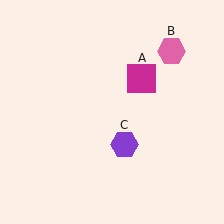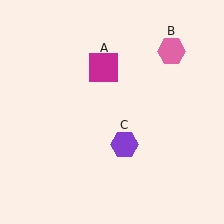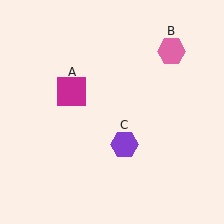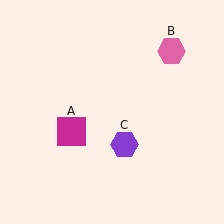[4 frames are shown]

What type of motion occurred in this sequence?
The magenta square (object A) rotated counterclockwise around the center of the scene.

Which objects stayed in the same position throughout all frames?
Pink hexagon (object B) and purple hexagon (object C) remained stationary.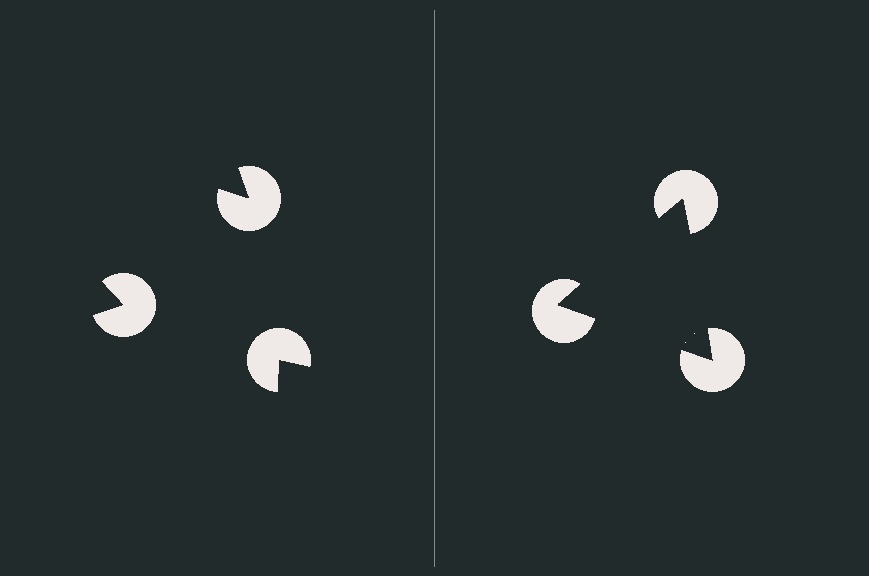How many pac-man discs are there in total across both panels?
6 — 3 on each side.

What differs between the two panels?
The pac-man discs are positioned identically on both sides; only the wedge orientations differ. On the right they align to a triangle; on the left they are misaligned.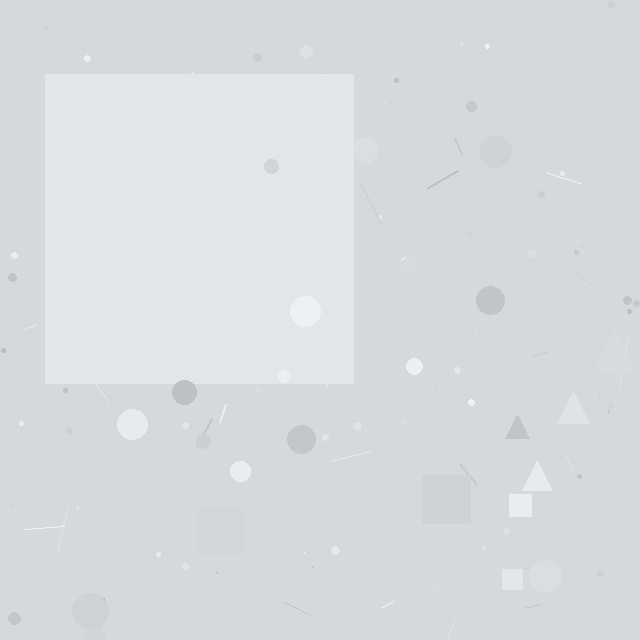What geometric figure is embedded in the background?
A square is embedded in the background.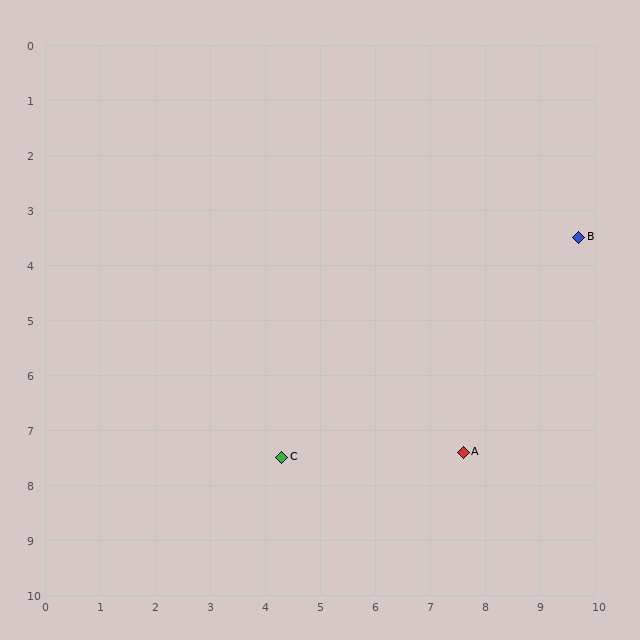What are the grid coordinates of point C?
Point C is at approximately (4.3, 7.5).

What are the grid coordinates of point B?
Point B is at approximately (9.7, 3.5).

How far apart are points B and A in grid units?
Points B and A are about 4.4 grid units apart.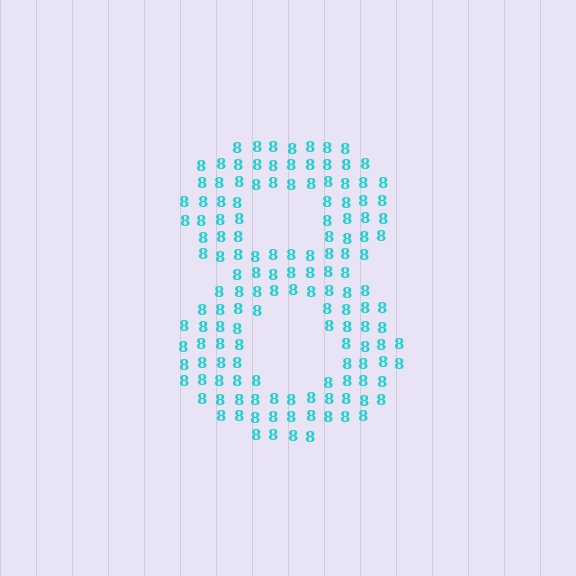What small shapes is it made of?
It is made of small digit 8's.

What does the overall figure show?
The overall figure shows the digit 8.